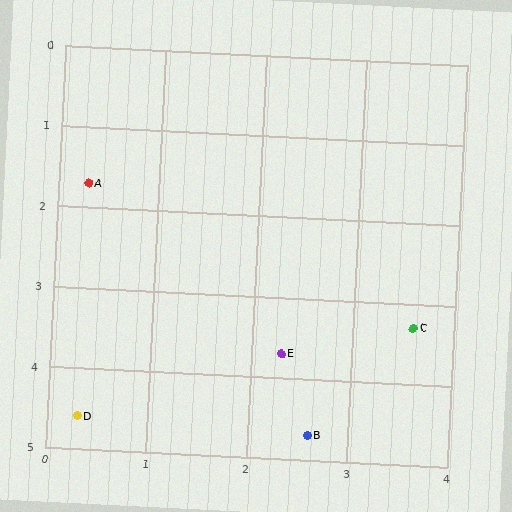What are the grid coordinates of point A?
Point A is at approximately (0.3, 1.7).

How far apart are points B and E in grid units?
Points B and E are about 1.0 grid units apart.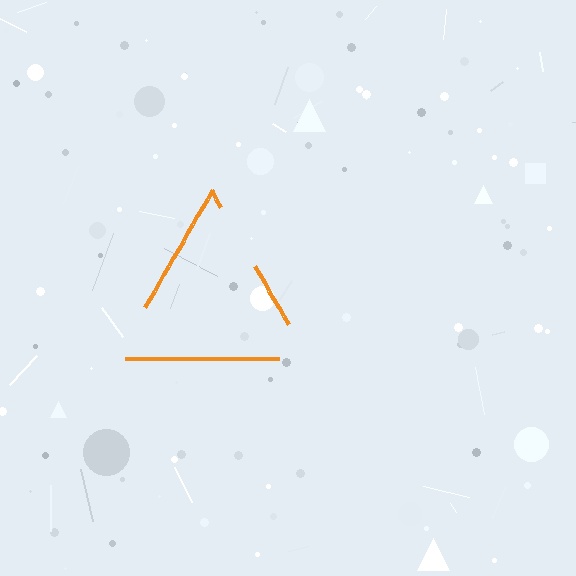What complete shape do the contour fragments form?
The contour fragments form a triangle.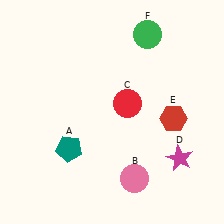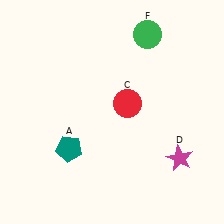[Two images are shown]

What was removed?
The pink circle (B), the red hexagon (E) were removed in Image 2.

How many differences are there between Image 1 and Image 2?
There are 2 differences between the two images.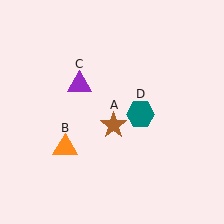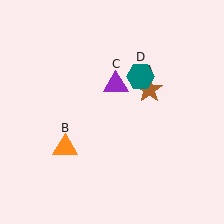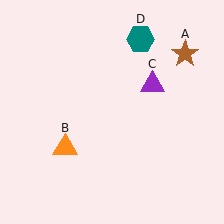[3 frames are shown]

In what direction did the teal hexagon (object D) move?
The teal hexagon (object D) moved up.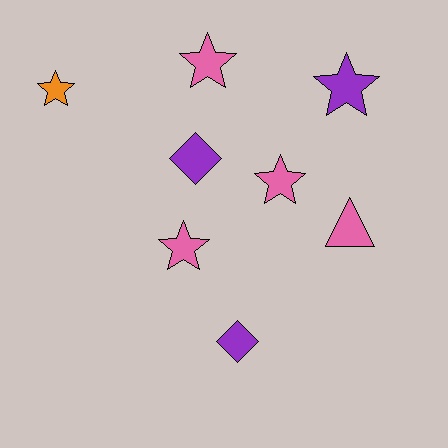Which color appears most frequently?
Pink, with 4 objects.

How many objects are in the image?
There are 8 objects.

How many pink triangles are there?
There is 1 pink triangle.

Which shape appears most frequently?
Star, with 5 objects.